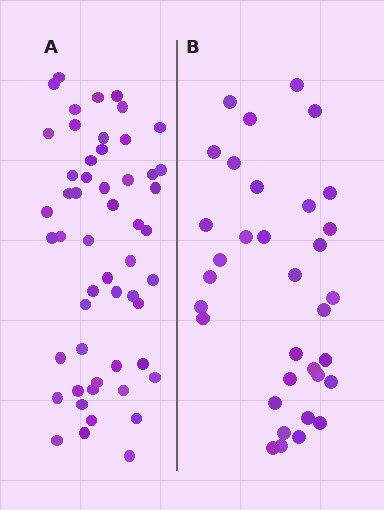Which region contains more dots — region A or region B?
Region A (the left region) has more dots.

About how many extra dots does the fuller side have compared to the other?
Region A has approximately 20 more dots than region B.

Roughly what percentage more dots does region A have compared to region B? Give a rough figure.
About 55% more.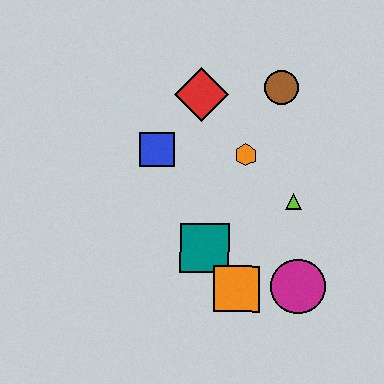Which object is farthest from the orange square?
The brown circle is farthest from the orange square.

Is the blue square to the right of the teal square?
No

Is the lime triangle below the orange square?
No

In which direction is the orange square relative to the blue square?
The orange square is below the blue square.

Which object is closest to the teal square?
The orange square is closest to the teal square.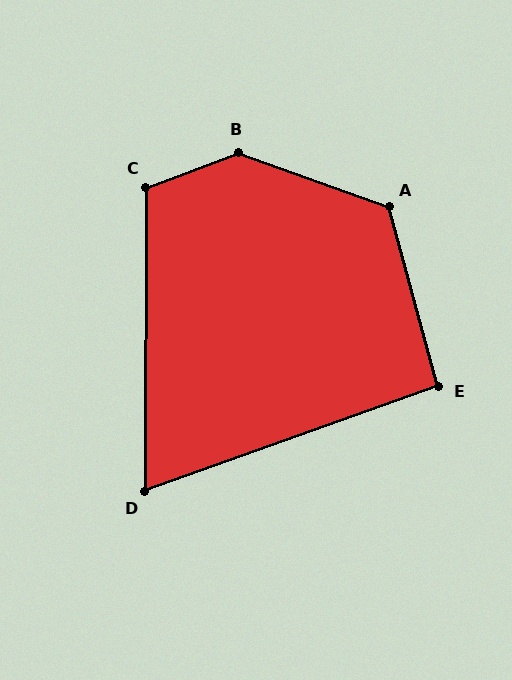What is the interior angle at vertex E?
Approximately 94 degrees (approximately right).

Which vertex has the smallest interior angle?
D, at approximately 70 degrees.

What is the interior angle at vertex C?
Approximately 111 degrees (obtuse).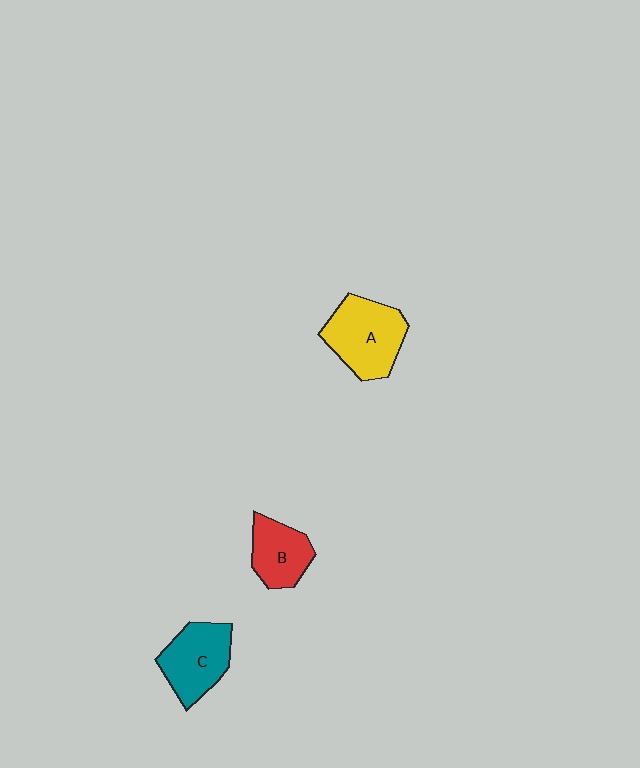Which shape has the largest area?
Shape A (yellow).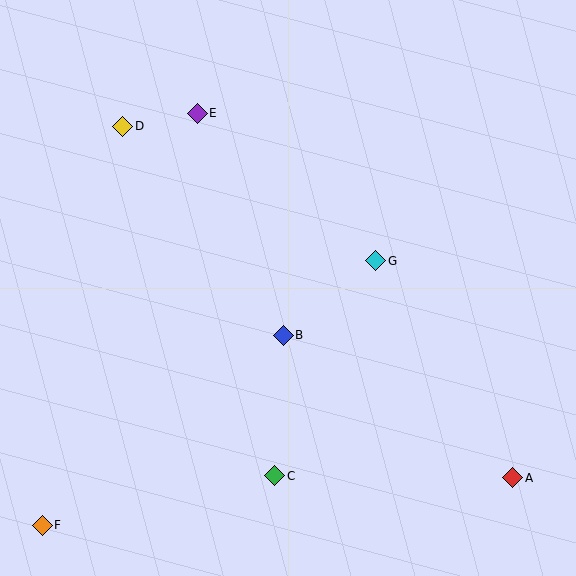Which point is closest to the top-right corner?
Point G is closest to the top-right corner.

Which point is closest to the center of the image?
Point B at (283, 335) is closest to the center.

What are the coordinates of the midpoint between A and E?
The midpoint between A and E is at (355, 296).